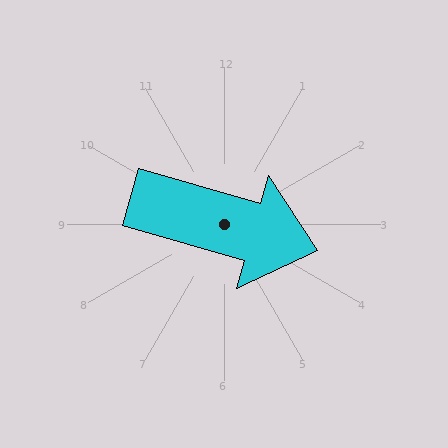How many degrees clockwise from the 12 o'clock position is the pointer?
Approximately 106 degrees.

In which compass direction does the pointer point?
East.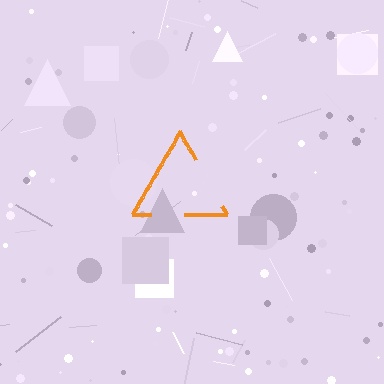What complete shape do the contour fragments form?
The contour fragments form a triangle.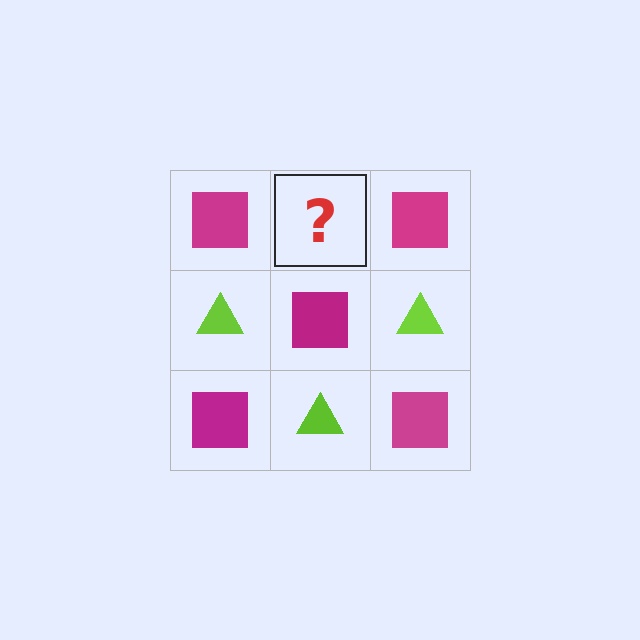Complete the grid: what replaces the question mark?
The question mark should be replaced with a lime triangle.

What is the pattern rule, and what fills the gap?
The rule is that it alternates magenta square and lime triangle in a checkerboard pattern. The gap should be filled with a lime triangle.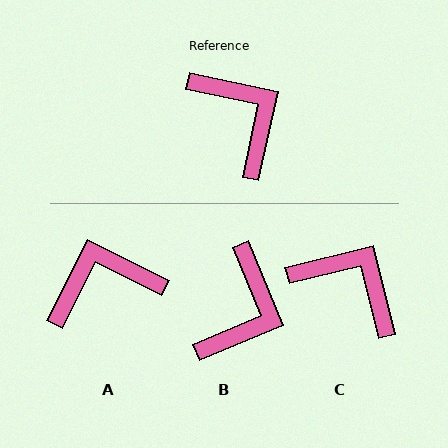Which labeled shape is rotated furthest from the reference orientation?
A, about 75 degrees away.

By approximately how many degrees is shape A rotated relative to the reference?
Approximately 75 degrees counter-clockwise.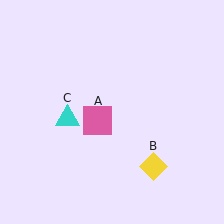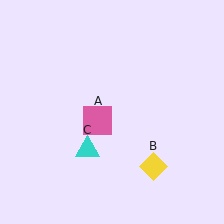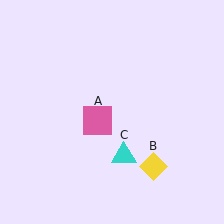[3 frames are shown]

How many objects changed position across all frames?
1 object changed position: cyan triangle (object C).